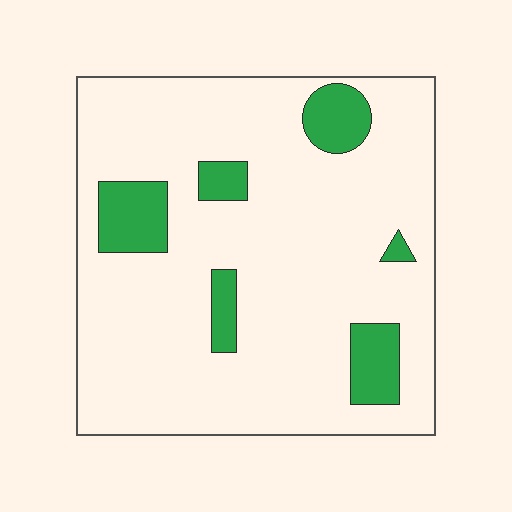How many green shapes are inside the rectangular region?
6.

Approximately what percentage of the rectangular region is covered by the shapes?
Approximately 15%.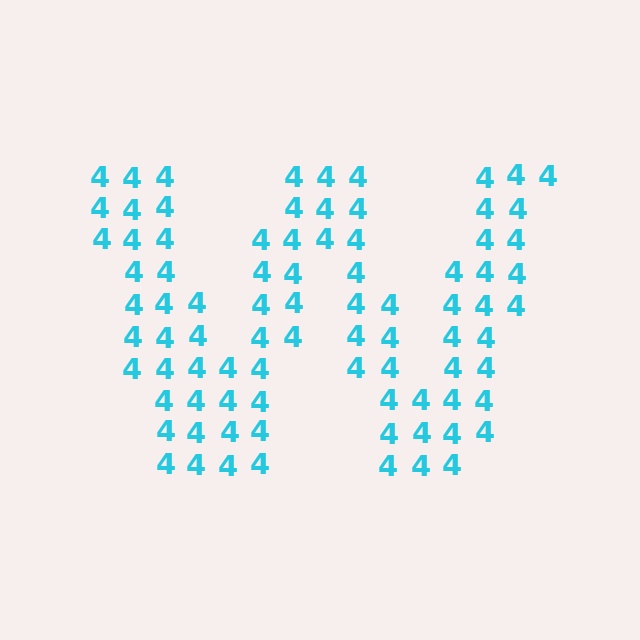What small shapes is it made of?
It is made of small digit 4's.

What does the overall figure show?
The overall figure shows the letter W.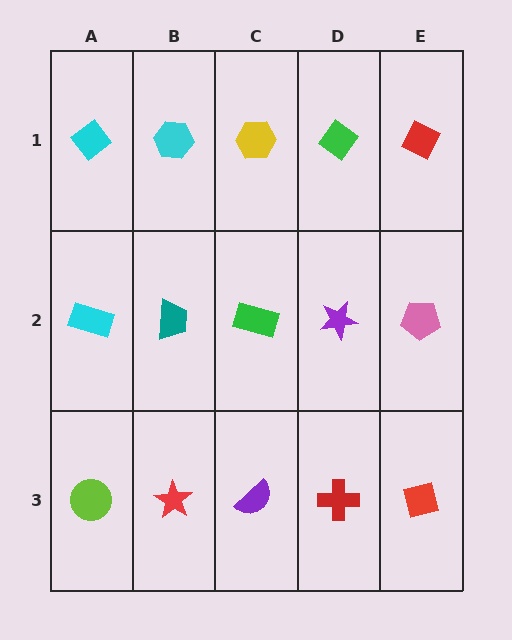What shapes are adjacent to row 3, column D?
A purple star (row 2, column D), a purple semicircle (row 3, column C), a red square (row 3, column E).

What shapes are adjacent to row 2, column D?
A green diamond (row 1, column D), a red cross (row 3, column D), a green rectangle (row 2, column C), a pink pentagon (row 2, column E).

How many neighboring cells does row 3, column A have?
2.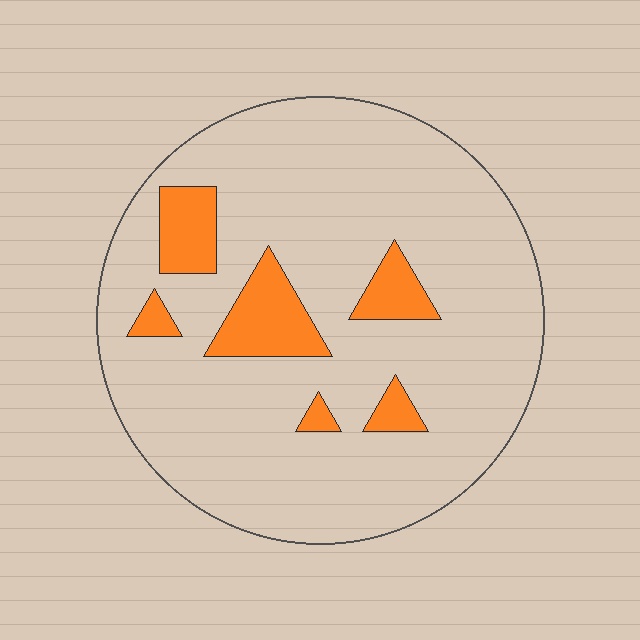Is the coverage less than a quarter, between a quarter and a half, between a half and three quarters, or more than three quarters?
Less than a quarter.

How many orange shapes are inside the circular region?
6.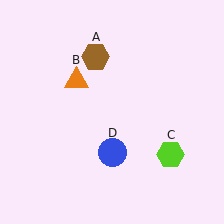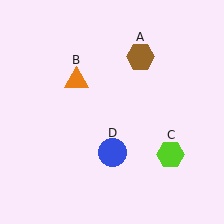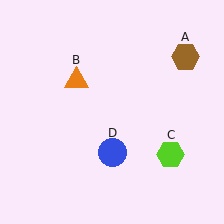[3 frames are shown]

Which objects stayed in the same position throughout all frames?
Orange triangle (object B) and lime hexagon (object C) and blue circle (object D) remained stationary.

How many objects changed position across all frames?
1 object changed position: brown hexagon (object A).